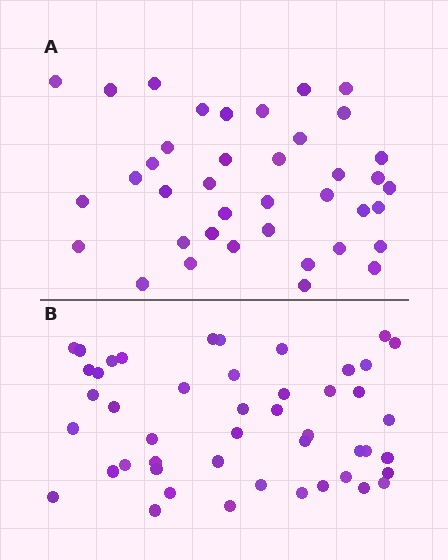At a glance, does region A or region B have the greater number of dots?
Region B (the bottom region) has more dots.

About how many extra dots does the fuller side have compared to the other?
Region B has roughly 8 or so more dots than region A.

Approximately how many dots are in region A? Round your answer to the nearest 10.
About 40 dots. (The exact count is 39, which rounds to 40.)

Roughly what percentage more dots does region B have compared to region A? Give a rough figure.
About 20% more.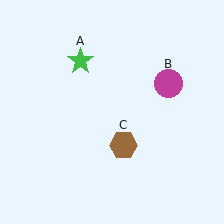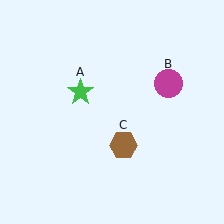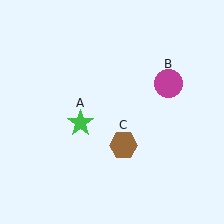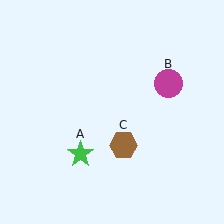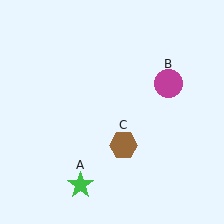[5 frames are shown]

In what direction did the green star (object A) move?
The green star (object A) moved down.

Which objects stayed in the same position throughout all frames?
Magenta circle (object B) and brown hexagon (object C) remained stationary.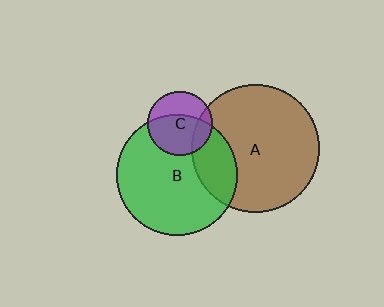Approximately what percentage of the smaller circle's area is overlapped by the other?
Approximately 60%.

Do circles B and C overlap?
Yes.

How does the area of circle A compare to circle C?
Approximately 3.9 times.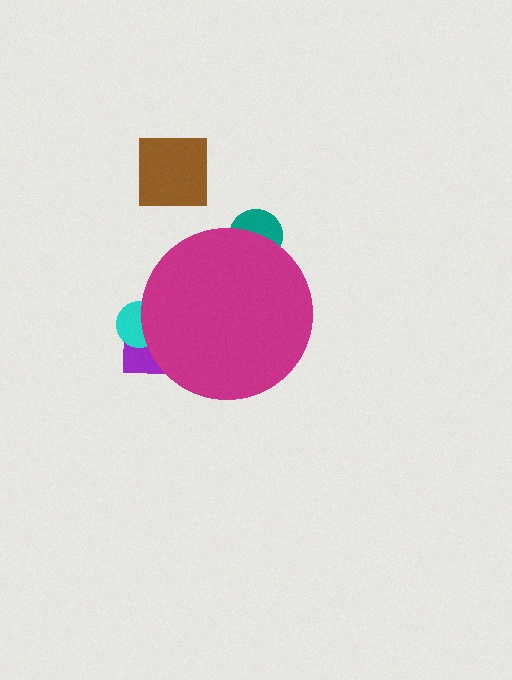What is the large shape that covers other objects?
A magenta circle.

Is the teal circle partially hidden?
Yes, the teal circle is partially hidden behind the magenta circle.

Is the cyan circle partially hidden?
Yes, the cyan circle is partially hidden behind the magenta circle.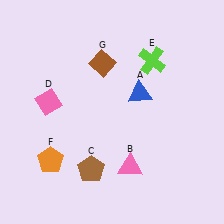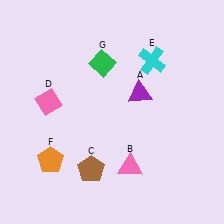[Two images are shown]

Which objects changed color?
A changed from blue to purple. E changed from lime to cyan. G changed from brown to green.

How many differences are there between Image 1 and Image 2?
There are 3 differences between the two images.